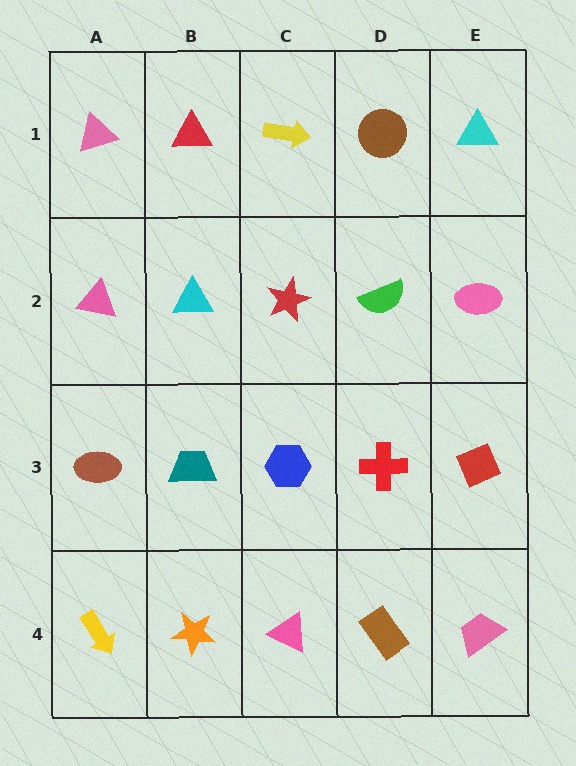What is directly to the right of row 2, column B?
A red star.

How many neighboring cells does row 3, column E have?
3.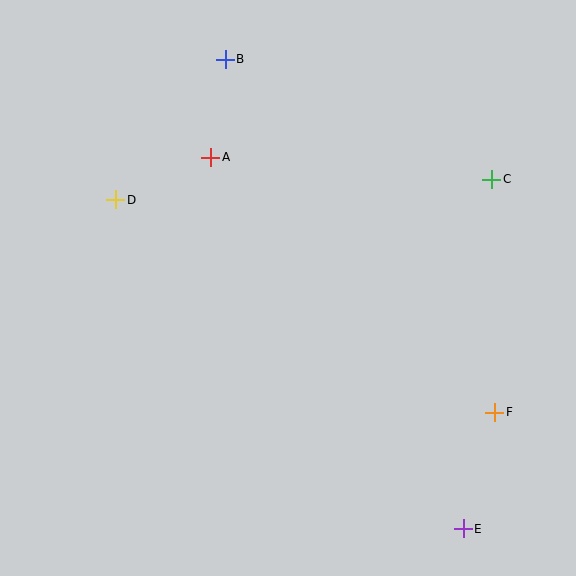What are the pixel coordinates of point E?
Point E is at (463, 529).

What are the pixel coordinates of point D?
Point D is at (116, 200).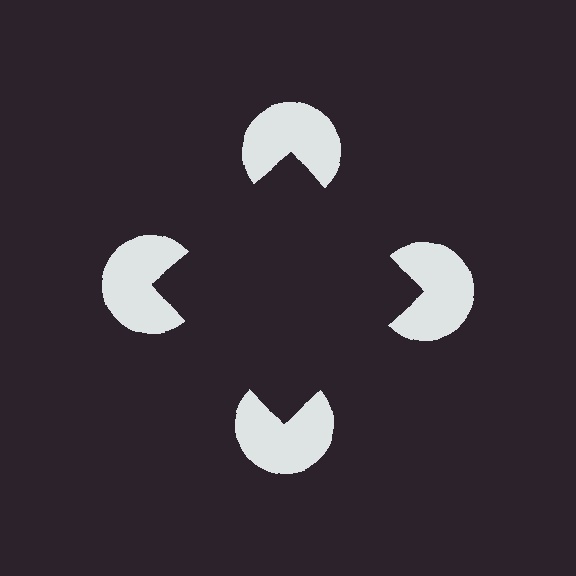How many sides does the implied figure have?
4 sides.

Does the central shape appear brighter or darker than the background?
It typically appears slightly darker than the background, even though no actual brightness change is drawn.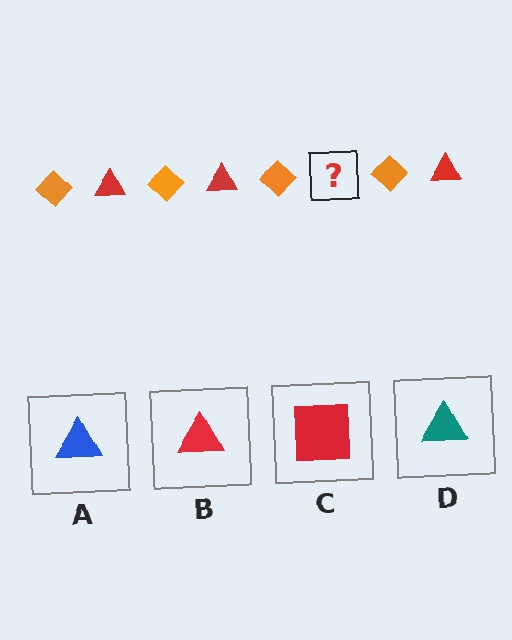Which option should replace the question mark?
Option B.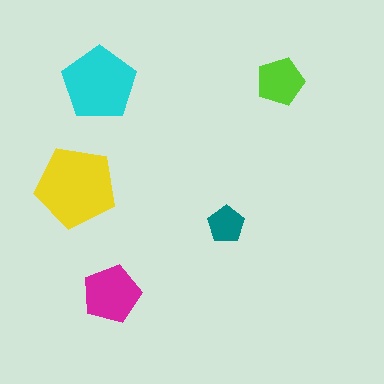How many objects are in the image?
There are 5 objects in the image.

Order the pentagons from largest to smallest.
the yellow one, the cyan one, the magenta one, the lime one, the teal one.